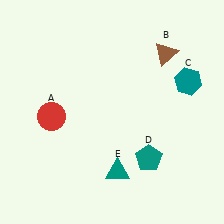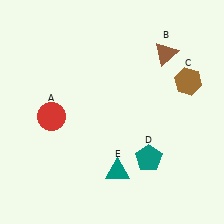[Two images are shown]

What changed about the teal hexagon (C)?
In Image 1, C is teal. In Image 2, it changed to brown.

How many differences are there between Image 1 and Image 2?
There is 1 difference between the two images.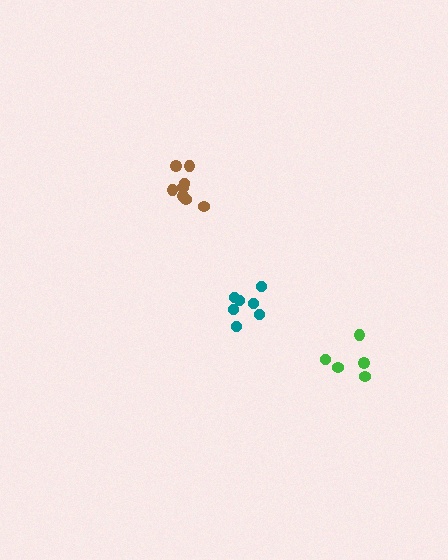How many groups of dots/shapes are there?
There are 3 groups.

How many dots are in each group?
Group 1: 8 dots, Group 2: 5 dots, Group 3: 7 dots (20 total).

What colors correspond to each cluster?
The clusters are colored: brown, green, teal.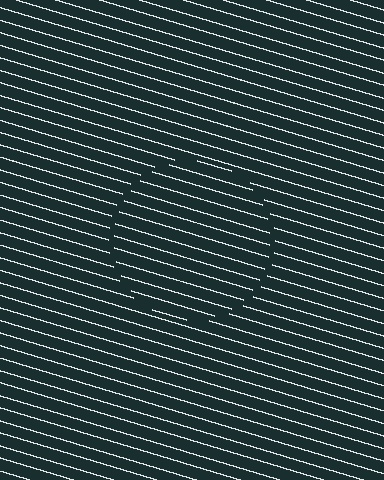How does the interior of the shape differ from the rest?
The interior of the shape contains the same grating, shifted by half a period — the contour is defined by the phase discontinuity where line-ends from the inner and outer gratings abut.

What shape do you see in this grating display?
An illusory circle. The interior of the shape contains the same grating, shifted by half a period — the contour is defined by the phase discontinuity where line-ends from the inner and outer gratings abut.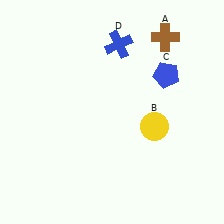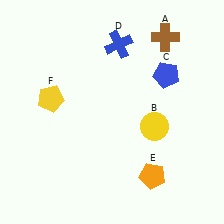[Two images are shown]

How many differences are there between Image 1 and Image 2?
There are 2 differences between the two images.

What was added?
An orange pentagon (E), a yellow pentagon (F) were added in Image 2.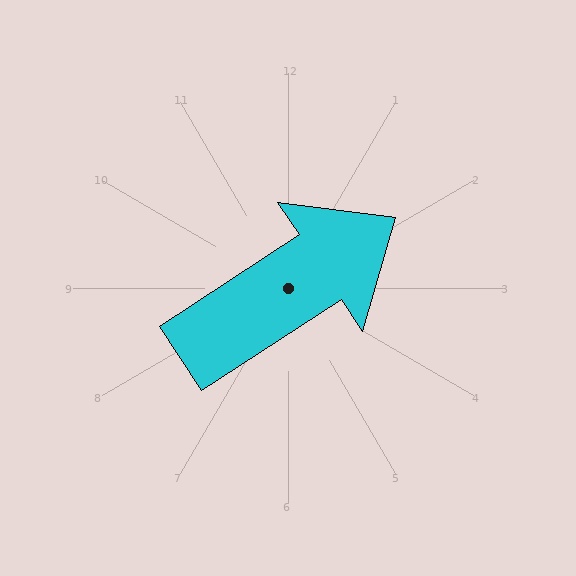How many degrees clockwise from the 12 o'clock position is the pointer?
Approximately 57 degrees.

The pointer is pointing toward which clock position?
Roughly 2 o'clock.